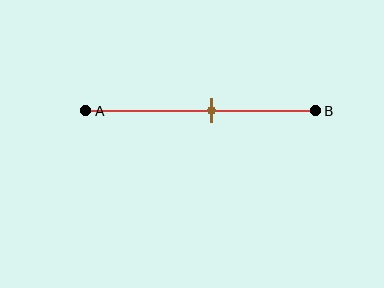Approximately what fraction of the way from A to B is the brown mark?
The brown mark is approximately 55% of the way from A to B.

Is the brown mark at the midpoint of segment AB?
No, the mark is at about 55% from A, not at the 50% midpoint.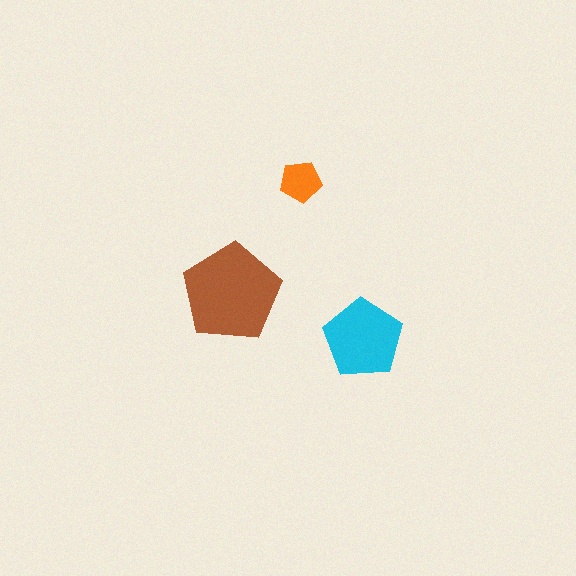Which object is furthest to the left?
The brown pentagon is leftmost.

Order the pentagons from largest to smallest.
the brown one, the cyan one, the orange one.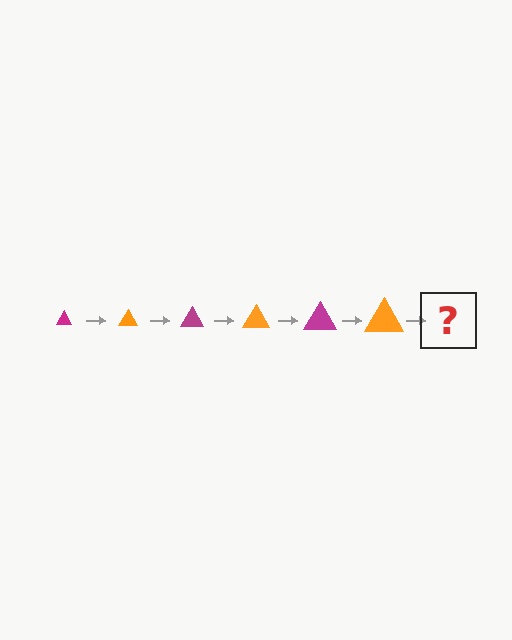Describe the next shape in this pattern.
It should be a magenta triangle, larger than the previous one.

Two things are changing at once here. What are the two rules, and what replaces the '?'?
The two rules are that the triangle grows larger each step and the color cycles through magenta and orange. The '?' should be a magenta triangle, larger than the previous one.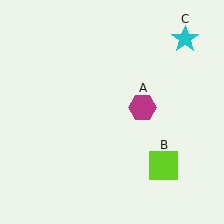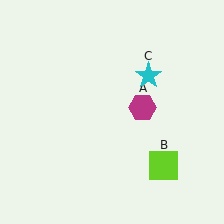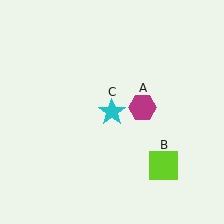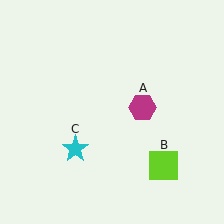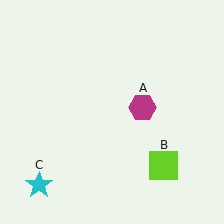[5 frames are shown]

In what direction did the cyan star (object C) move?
The cyan star (object C) moved down and to the left.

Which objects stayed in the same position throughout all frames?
Magenta hexagon (object A) and lime square (object B) remained stationary.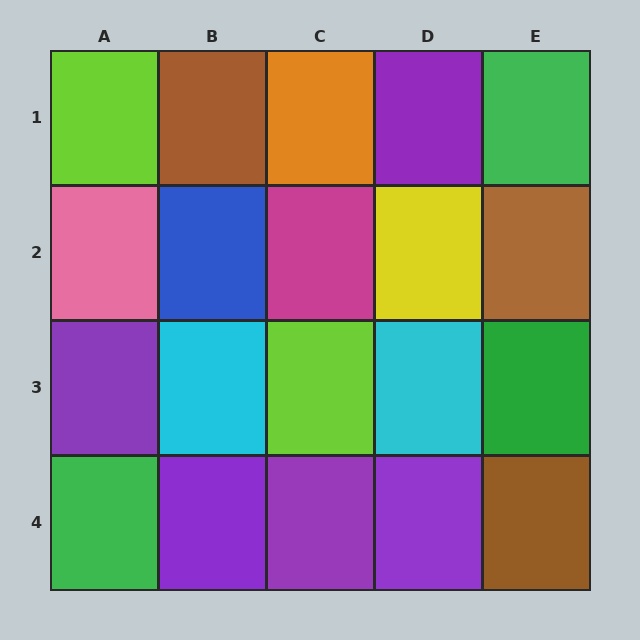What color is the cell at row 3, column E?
Green.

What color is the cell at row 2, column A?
Pink.